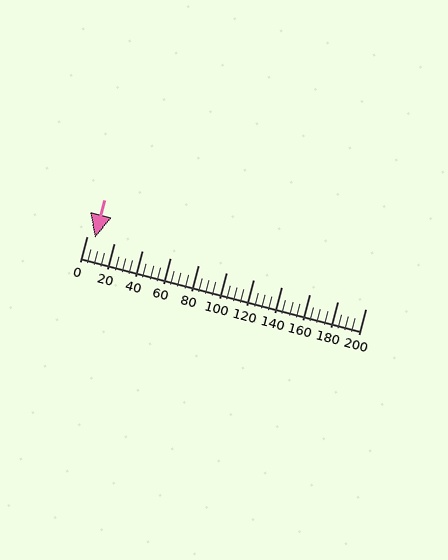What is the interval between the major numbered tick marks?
The major tick marks are spaced 20 units apart.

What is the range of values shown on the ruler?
The ruler shows values from 0 to 200.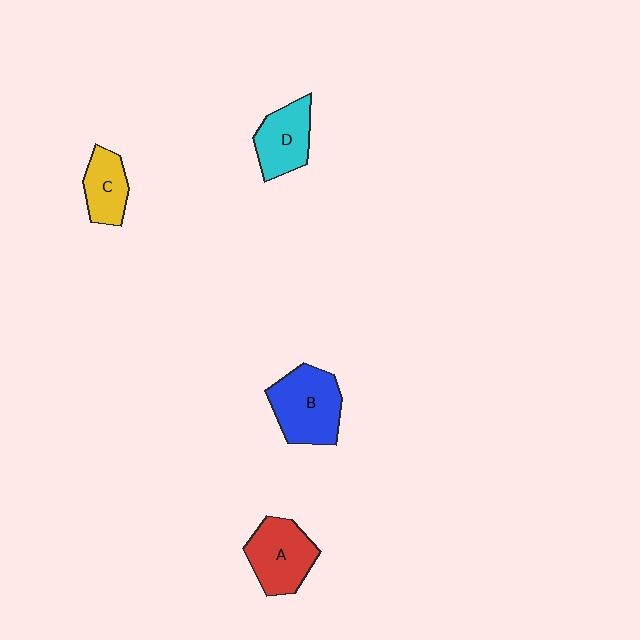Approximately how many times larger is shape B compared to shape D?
Approximately 1.4 times.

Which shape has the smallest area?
Shape C (yellow).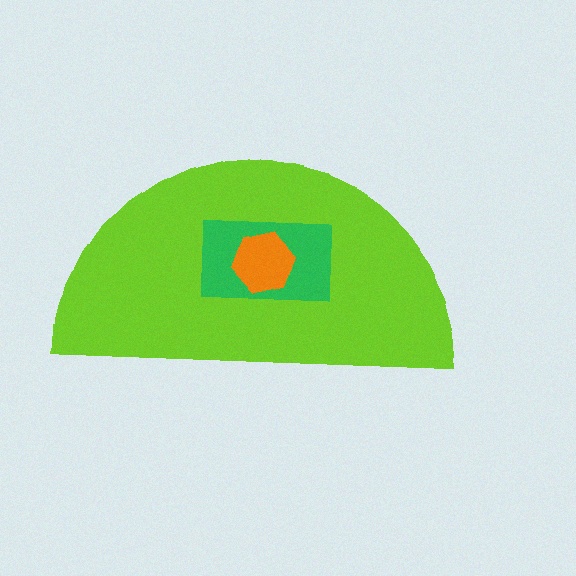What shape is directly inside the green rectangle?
The orange hexagon.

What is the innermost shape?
The orange hexagon.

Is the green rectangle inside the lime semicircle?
Yes.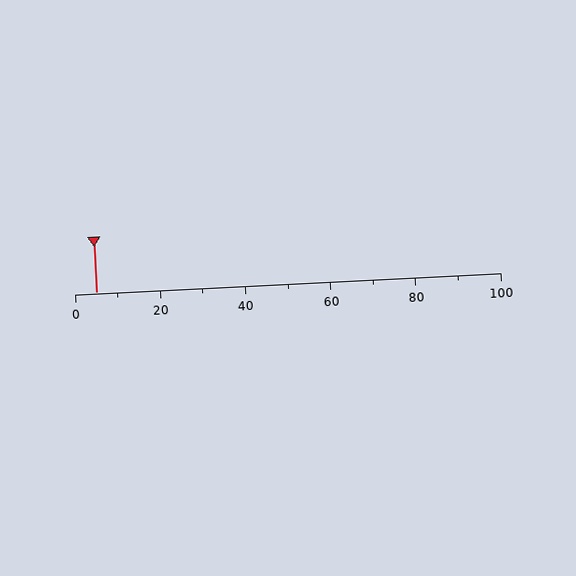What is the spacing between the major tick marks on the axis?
The major ticks are spaced 20 apart.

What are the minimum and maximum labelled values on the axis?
The axis runs from 0 to 100.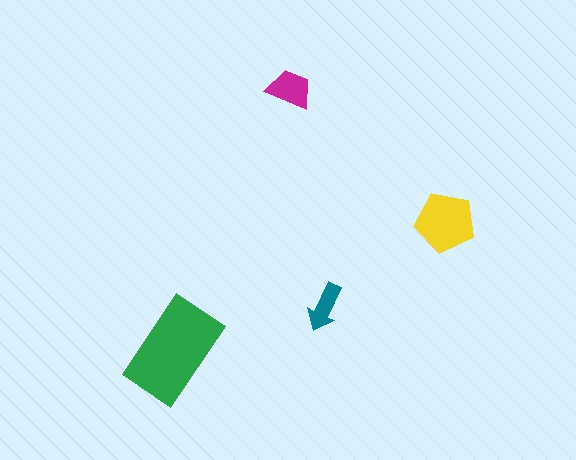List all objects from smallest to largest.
The teal arrow, the magenta trapezoid, the yellow pentagon, the green rectangle.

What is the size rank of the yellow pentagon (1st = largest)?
2nd.